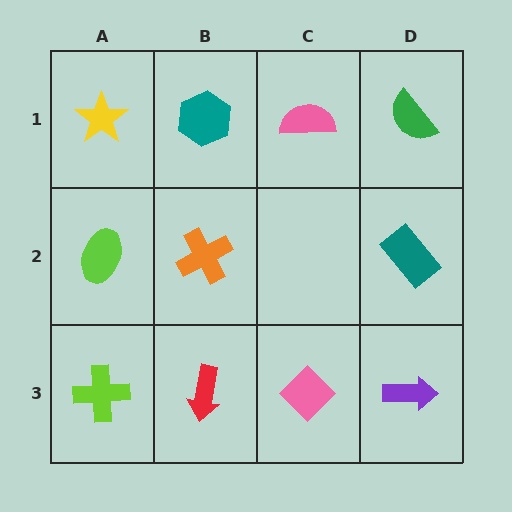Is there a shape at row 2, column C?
No, that cell is empty.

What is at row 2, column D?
A teal rectangle.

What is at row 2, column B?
An orange cross.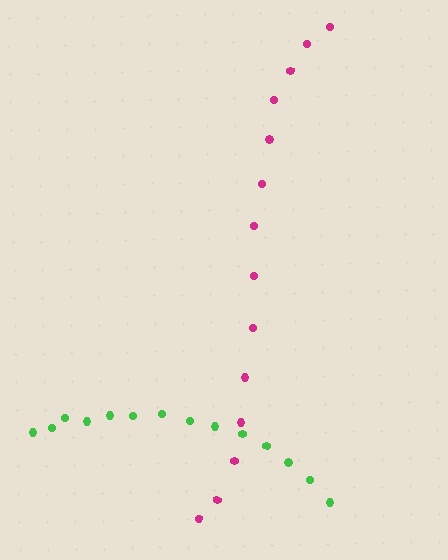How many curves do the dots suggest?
There are 2 distinct paths.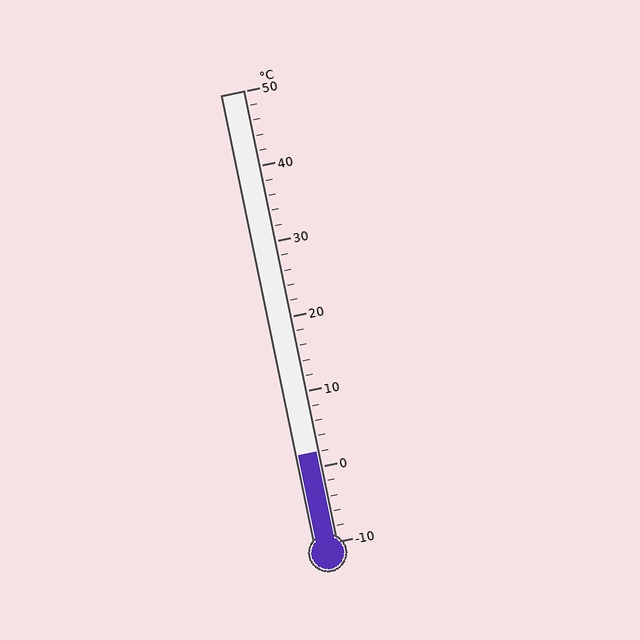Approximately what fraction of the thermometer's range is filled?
The thermometer is filled to approximately 20% of its range.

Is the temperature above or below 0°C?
The temperature is above 0°C.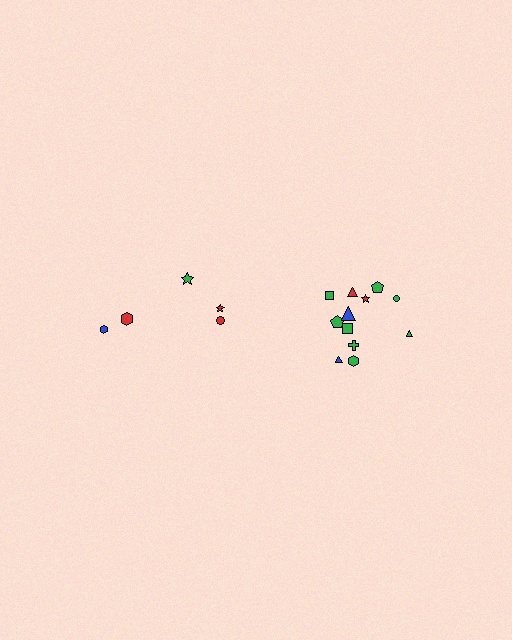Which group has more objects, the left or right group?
The right group.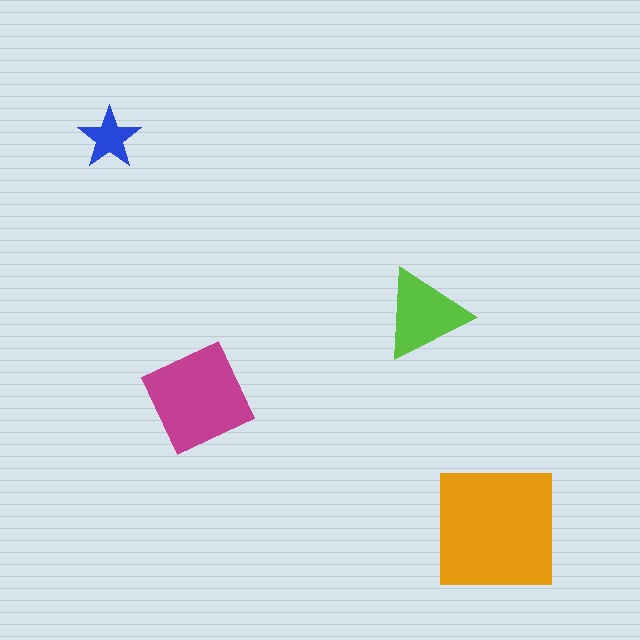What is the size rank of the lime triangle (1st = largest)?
3rd.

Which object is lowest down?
The orange square is bottommost.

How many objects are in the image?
There are 4 objects in the image.